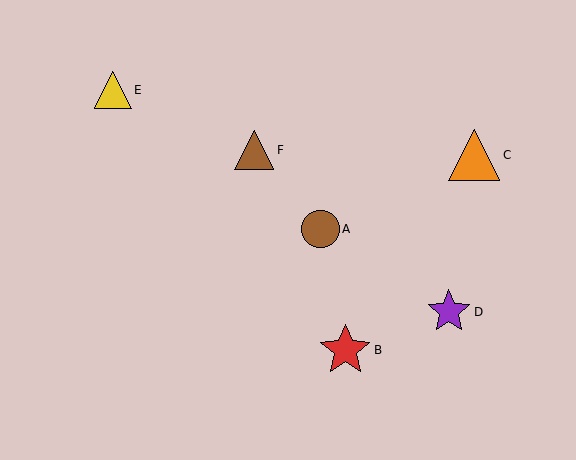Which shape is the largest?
The red star (labeled B) is the largest.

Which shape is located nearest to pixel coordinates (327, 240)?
The brown circle (labeled A) at (320, 229) is nearest to that location.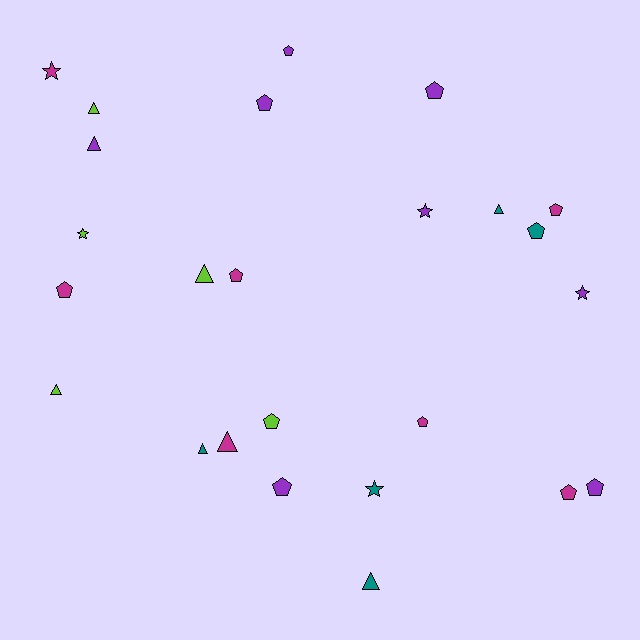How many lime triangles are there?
There are 3 lime triangles.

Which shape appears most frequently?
Pentagon, with 12 objects.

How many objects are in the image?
There are 25 objects.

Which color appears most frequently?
Purple, with 8 objects.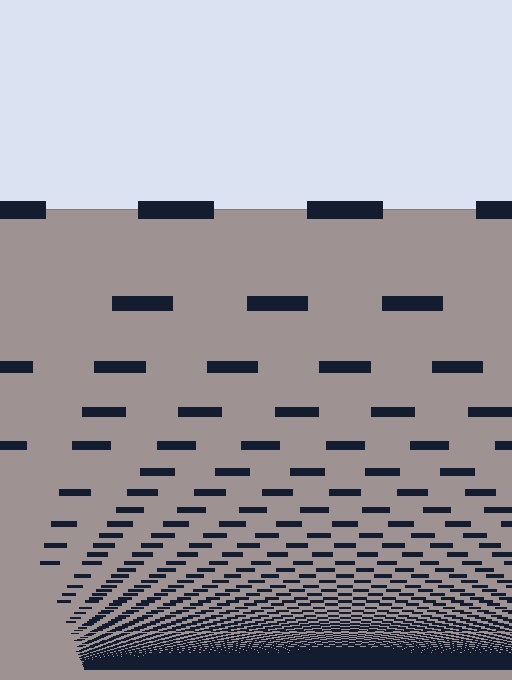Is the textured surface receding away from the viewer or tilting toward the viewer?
The surface appears to tilt toward the viewer. Texture elements get larger and sparser toward the top.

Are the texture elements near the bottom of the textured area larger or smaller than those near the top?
Smaller. The gradient is inverted — elements near the bottom are smaller and denser.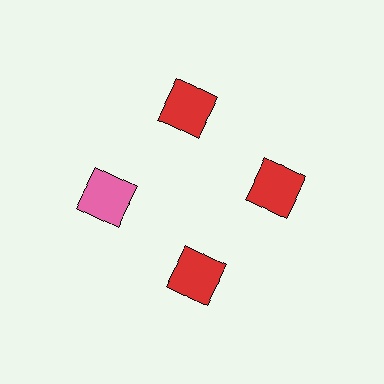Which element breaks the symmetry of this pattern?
The pink square at roughly the 9 o'clock position breaks the symmetry. All other shapes are red squares.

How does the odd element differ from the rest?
It has a different color: pink instead of red.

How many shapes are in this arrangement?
There are 4 shapes arranged in a ring pattern.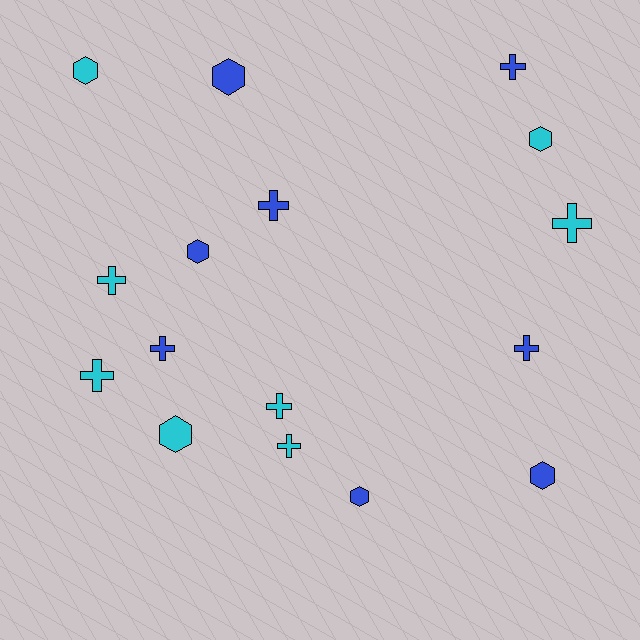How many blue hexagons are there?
There are 4 blue hexagons.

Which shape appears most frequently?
Cross, with 9 objects.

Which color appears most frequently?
Blue, with 8 objects.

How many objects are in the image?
There are 16 objects.